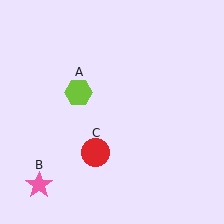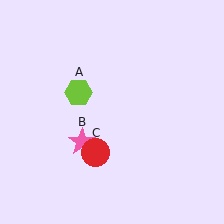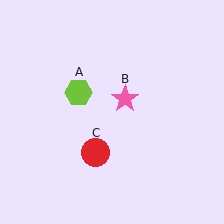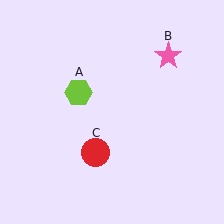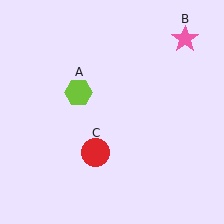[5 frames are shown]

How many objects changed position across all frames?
1 object changed position: pink star (object B).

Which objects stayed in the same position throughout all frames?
Lime hexagon (object A) and red circle (object C) remained stationary.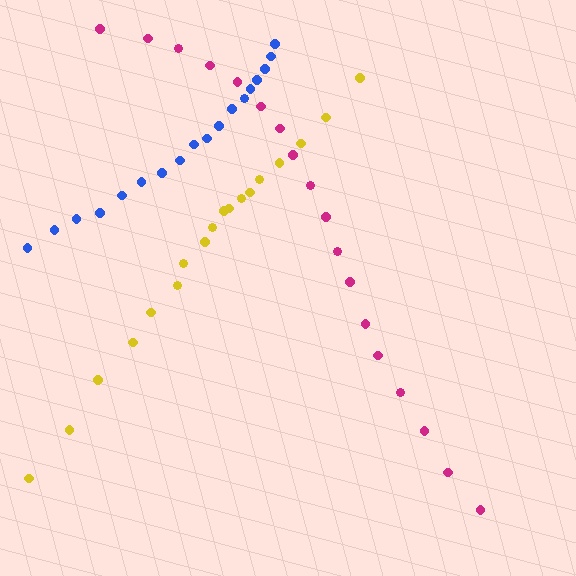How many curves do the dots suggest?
There are 3 distinct paths.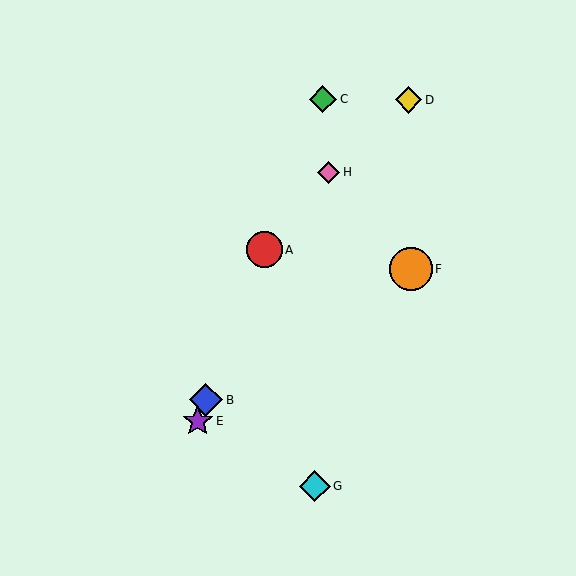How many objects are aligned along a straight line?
4 objects (A, B, C, E) are aligned along a straight line.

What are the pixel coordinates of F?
Object F is at (411, 269).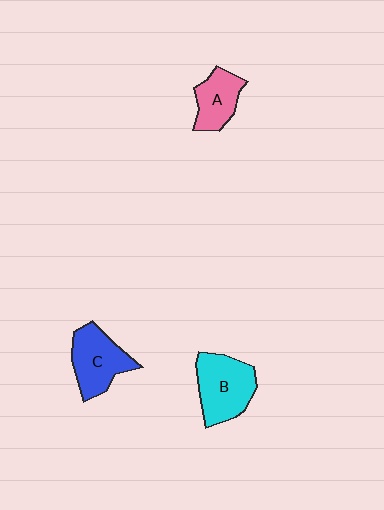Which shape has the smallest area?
Shape A (pink).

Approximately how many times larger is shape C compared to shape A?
Approximately 1.4 times.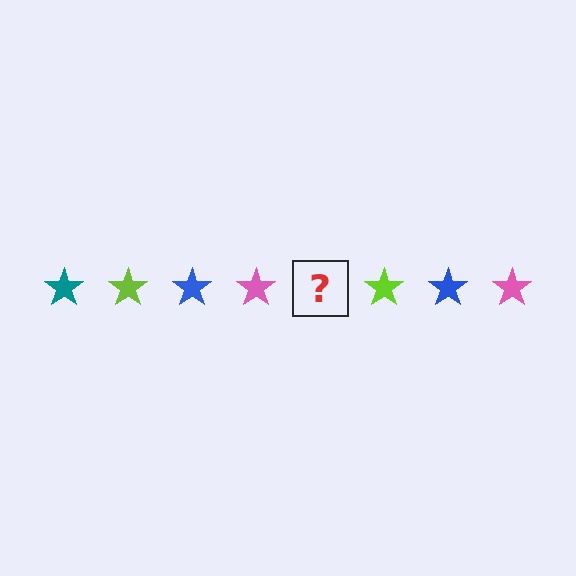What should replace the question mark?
The question mark should be replaced with a teal star.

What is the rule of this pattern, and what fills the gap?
The rule is that the pattern cycles through teal, lime, blue, pink stars. The gap should be filled with a teal star.